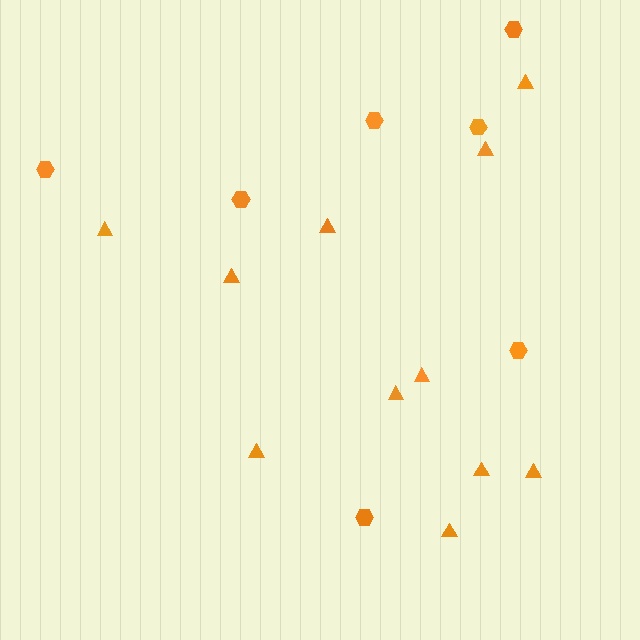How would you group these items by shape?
There are 2 groups: one group of hexagons (7) and one group of triangles (11).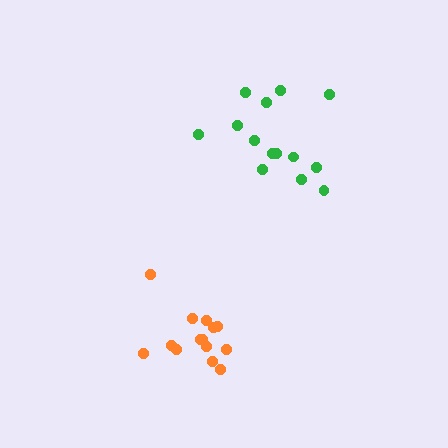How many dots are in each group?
Group 1: 14 dots, Group 2: 14 dots (28 total).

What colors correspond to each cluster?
The clusters are colored: green, orange.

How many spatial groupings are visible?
There are 2 spatial groupings.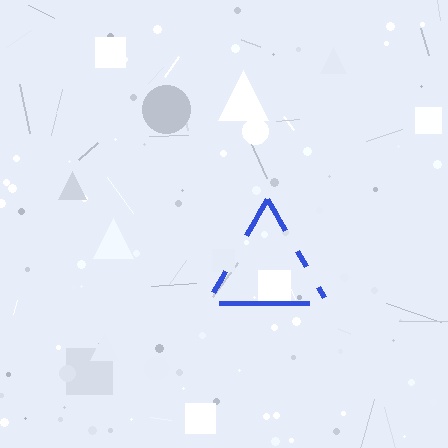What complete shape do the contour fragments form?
The contour fragments form a triangle.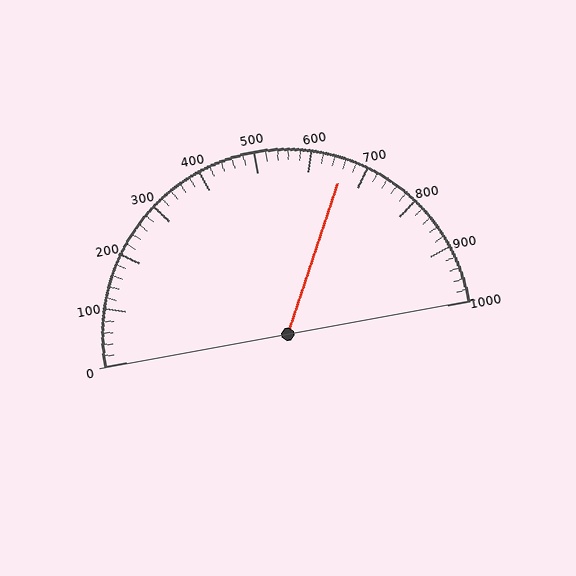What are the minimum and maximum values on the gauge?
The gauge ranges from 0 to 1000.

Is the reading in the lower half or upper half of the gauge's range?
The reading is in the upper half of the range (0 to 1000).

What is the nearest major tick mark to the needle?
The nearest major tick mark is 700.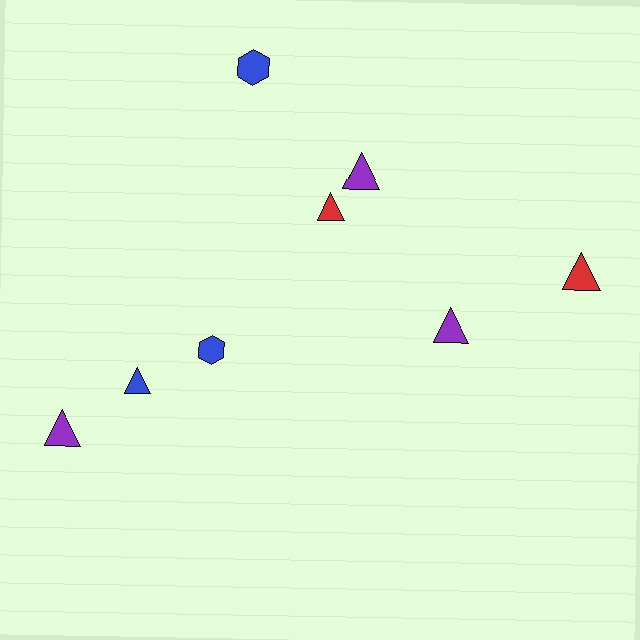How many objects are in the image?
There are 8 objects.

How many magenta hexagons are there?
There are no magenta hexagons.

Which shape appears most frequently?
Triangle, with 6 objects.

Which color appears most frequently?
Purple, with 3 objects.